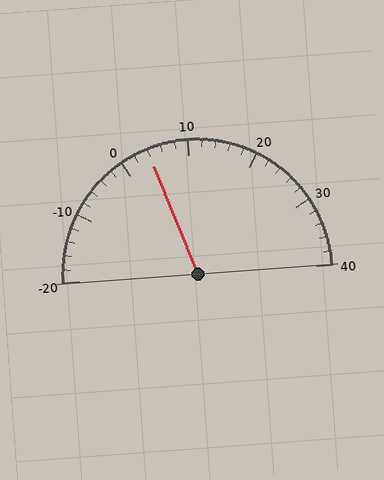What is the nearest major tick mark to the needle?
The nearest major tick mark is 0.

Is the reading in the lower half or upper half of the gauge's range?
The reading is in the lower half of the range (-20 to 40).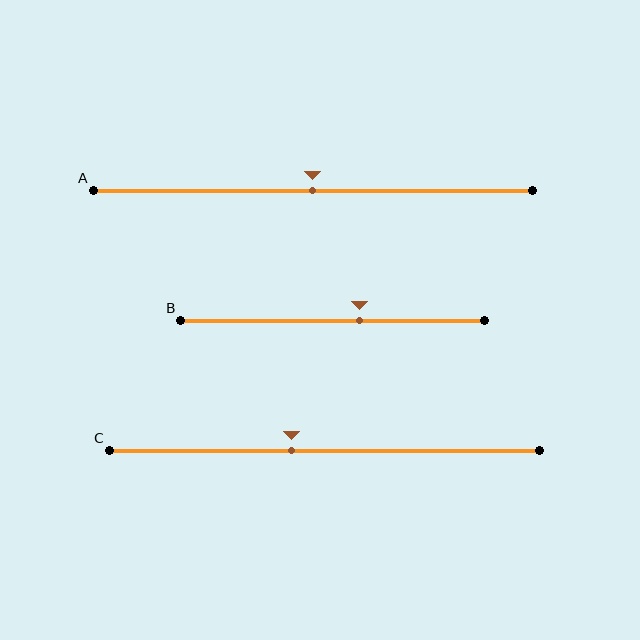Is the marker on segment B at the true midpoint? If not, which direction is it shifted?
No, the marker on segment B is shifted to the right by about 9% of the segment length.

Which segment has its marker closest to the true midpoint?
Segment A has its marker closest to the true midpoint.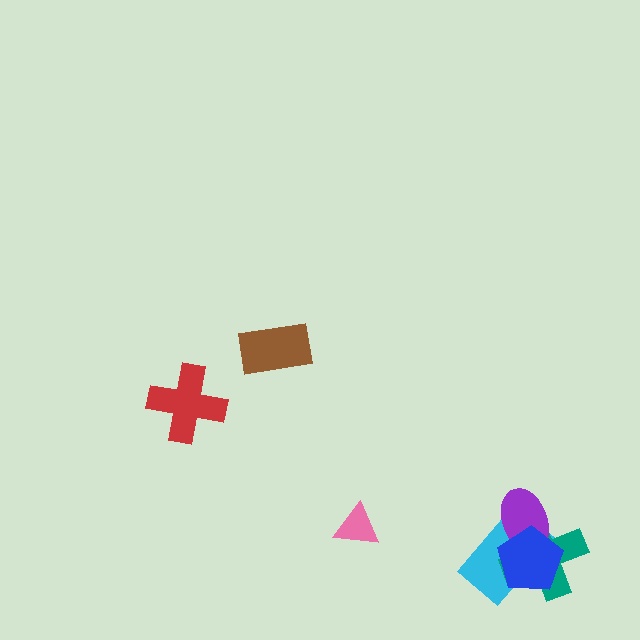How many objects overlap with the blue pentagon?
3 objects overlap with the blue pentagon.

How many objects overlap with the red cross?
0 objects overlap with the red cross.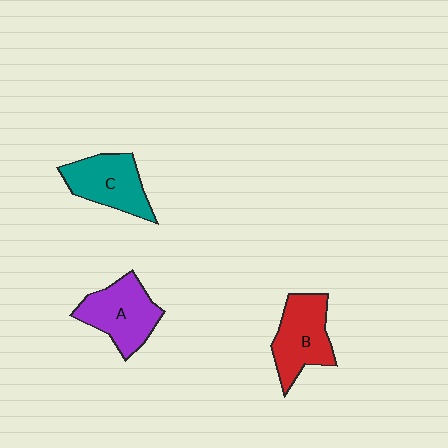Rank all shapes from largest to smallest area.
From largest to smallest: A (purple), B (red), C (teal).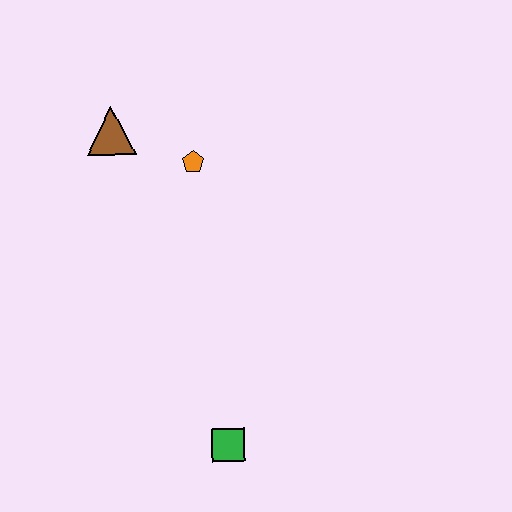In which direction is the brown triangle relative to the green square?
The brown triangle is above the green square.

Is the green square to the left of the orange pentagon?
No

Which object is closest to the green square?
The orange pentagon is closest to the green square.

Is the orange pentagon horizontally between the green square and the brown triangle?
Yes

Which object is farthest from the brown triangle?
The green square is farthest from the brown triangle.